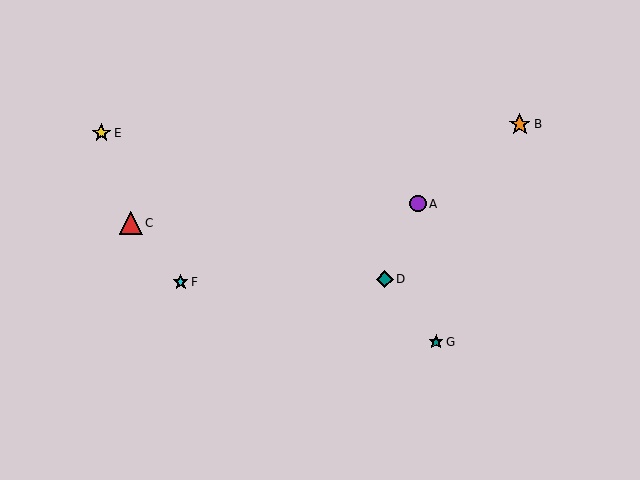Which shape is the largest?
The red triangle (labeled C) is the largest.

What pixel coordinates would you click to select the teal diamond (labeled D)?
Click at (385, 279) to select the teal diamond D.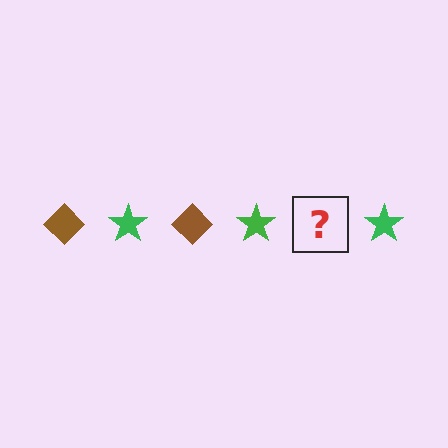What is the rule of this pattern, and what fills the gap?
The rule is that the pattern alternates between brown diamond and green star. The gap should be filled with a brown diamond.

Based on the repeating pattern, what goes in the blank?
The blank should be a brown diamond.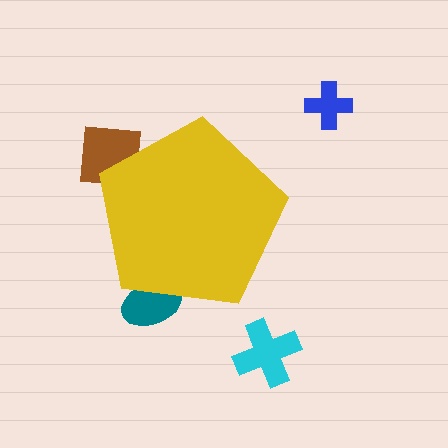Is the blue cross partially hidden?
No, the blue cross is fully visible.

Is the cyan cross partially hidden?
No, the cyan cross is fully visible.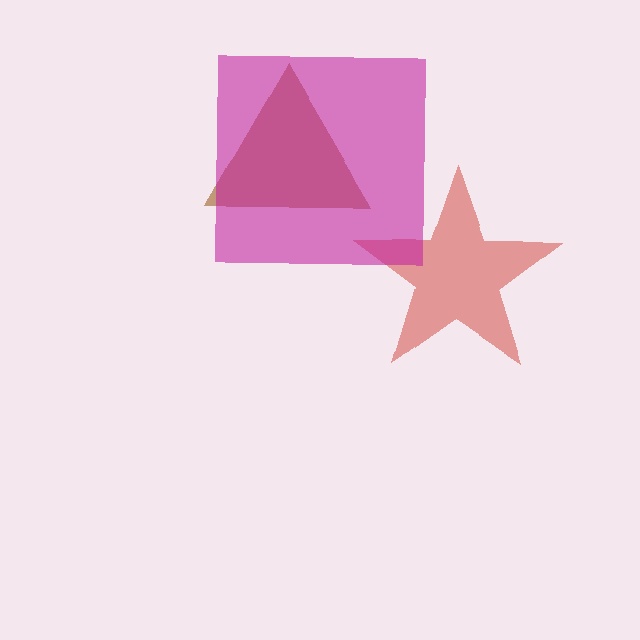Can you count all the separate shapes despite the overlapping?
Yes, there are 3 separate shapes.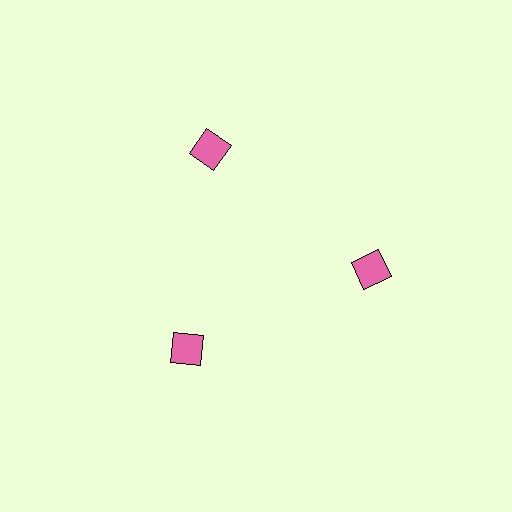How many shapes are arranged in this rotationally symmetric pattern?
There are 3 shapes, arranged in 3 groups of 1.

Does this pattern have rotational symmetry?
Yes, this pattern has 3-fold rotational symmetry. It looks the same after rotating 120 degrees around the center.